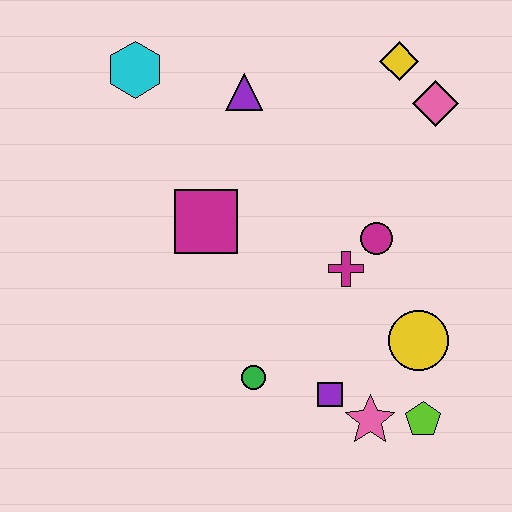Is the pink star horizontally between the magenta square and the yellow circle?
Yes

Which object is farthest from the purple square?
The cyan hexagon is farthest from the purple square.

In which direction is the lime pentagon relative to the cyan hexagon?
The lime pentagon is below the cyan hexagon.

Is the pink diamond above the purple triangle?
No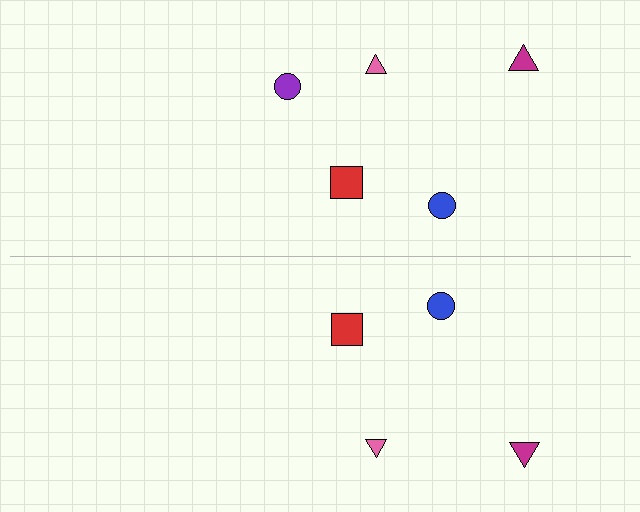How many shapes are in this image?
There are 9 shapes in this image.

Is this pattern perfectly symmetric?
No, the pattern is not perfectly symmetric. A purple circle is missing from the bottom side.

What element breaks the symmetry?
A purple circle is missing from the bottom side.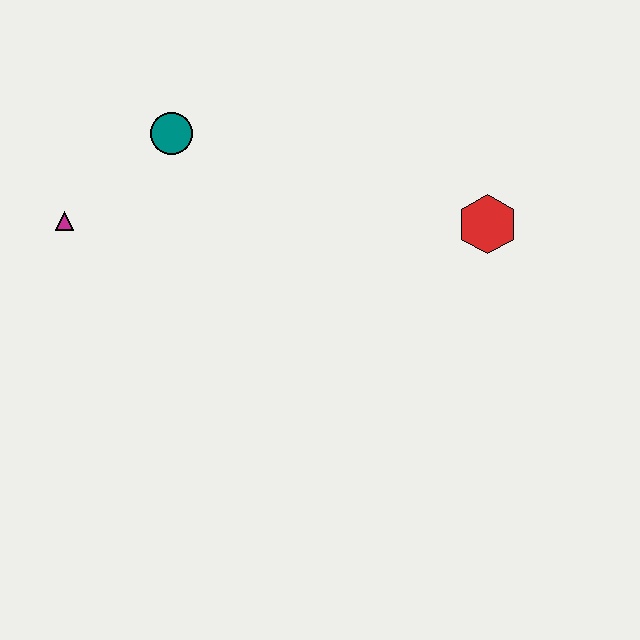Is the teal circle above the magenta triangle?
Yes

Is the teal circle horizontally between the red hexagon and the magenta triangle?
Yes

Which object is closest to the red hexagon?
The teal circle is closest to the red hexagon.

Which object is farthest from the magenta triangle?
The red hexagon is farthest from the magenta triangle.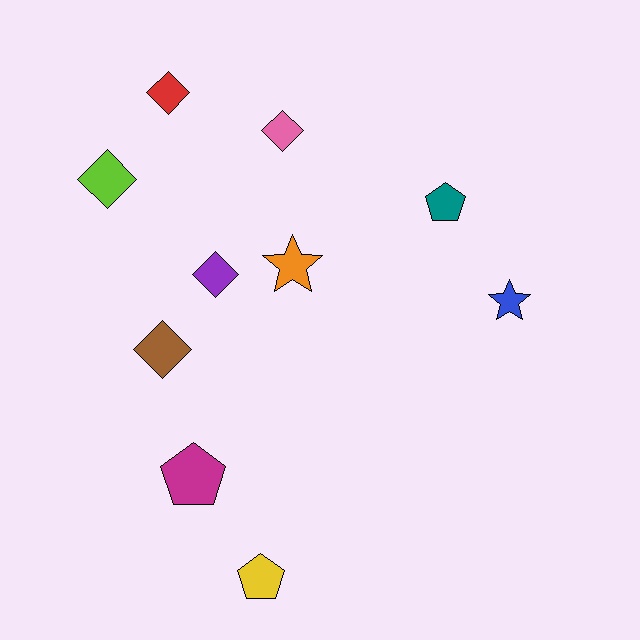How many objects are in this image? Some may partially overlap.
There are 10 objects.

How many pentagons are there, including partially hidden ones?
There are 3 pentagons.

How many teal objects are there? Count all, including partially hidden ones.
There is 1 teal object.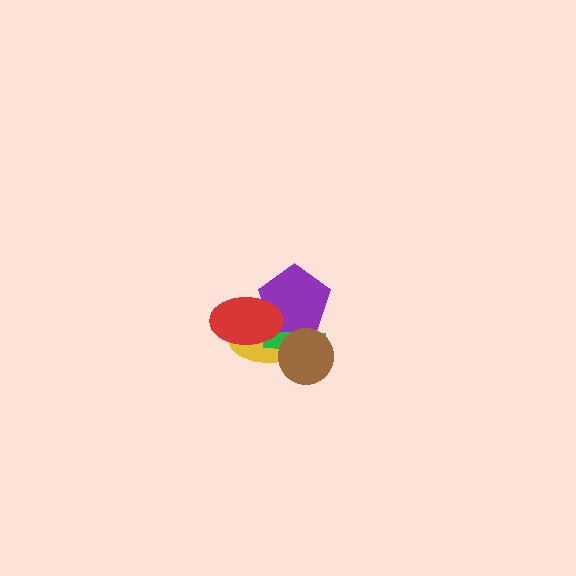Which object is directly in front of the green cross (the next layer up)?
The purple pentagon is directly in front of the green cross.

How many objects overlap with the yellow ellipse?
4 objects overlap with the yellow ellipse.